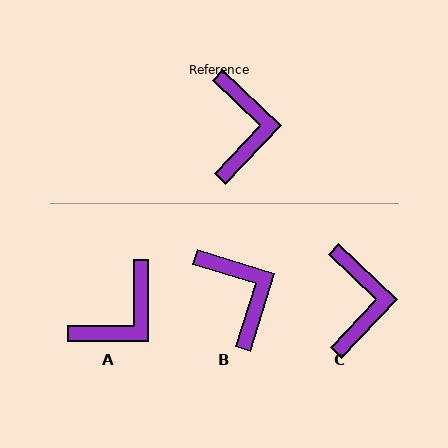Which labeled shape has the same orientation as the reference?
C.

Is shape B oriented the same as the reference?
No, it is off by about 26 degrees.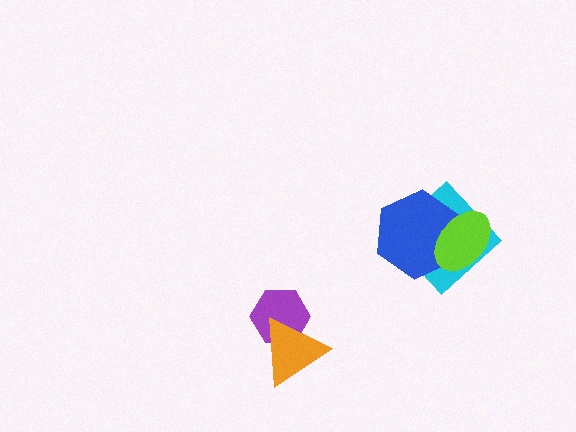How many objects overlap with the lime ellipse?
2 objects overlap with the lime ellipse.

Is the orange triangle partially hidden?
No, no other shape covers it.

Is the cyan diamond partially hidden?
Yes, it is partially covered by another shape.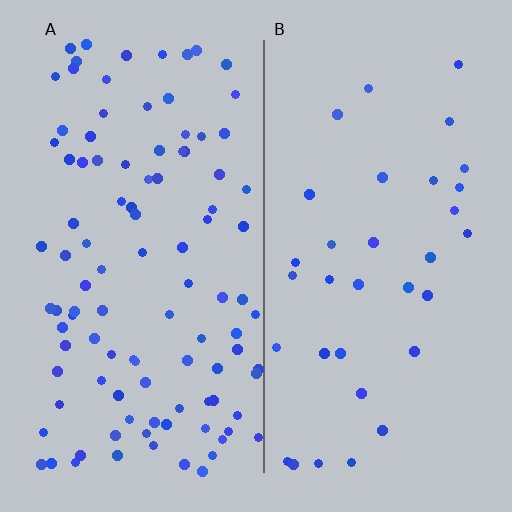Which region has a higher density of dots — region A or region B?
A (the left).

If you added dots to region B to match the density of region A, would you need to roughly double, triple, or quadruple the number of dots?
Approximately triple.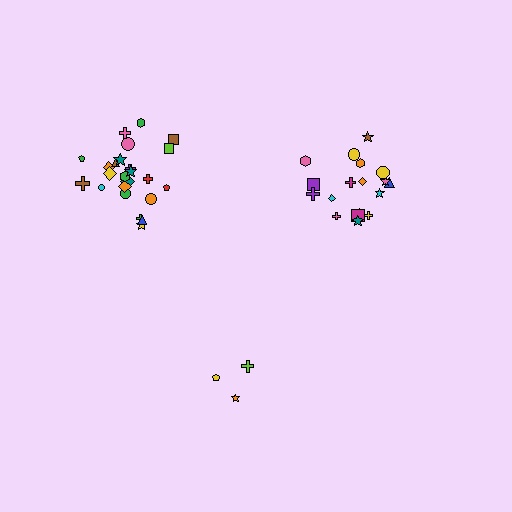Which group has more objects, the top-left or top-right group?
The top-left group.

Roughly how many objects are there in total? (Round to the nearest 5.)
Roughly 45 objects in total.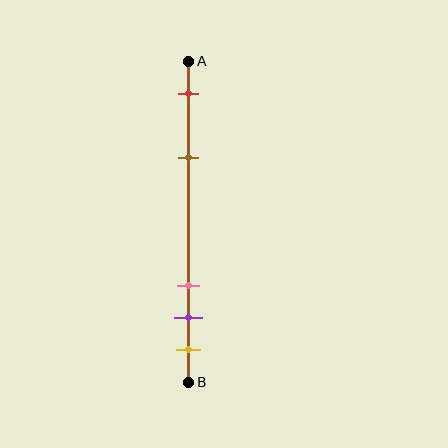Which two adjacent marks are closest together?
The purple and yellow marks are the closest adjacent pair.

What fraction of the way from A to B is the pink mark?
The pink mark is approximately 70% (0.7) of the way from A to B.